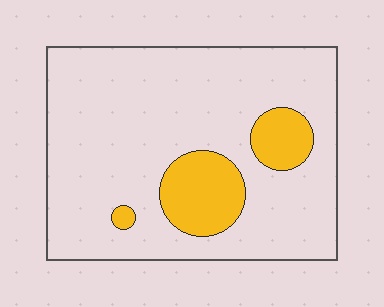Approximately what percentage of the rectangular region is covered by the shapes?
Approximately 15%.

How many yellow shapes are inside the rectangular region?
3.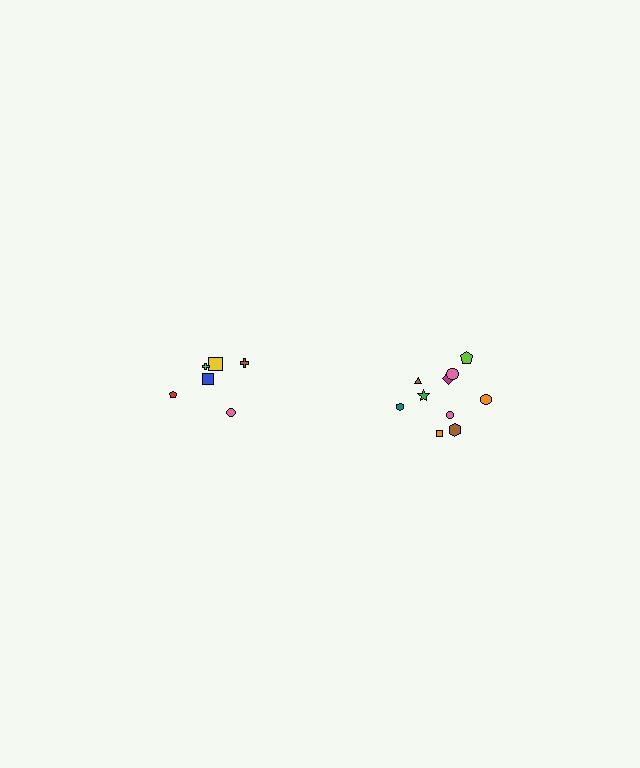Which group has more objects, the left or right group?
The right group.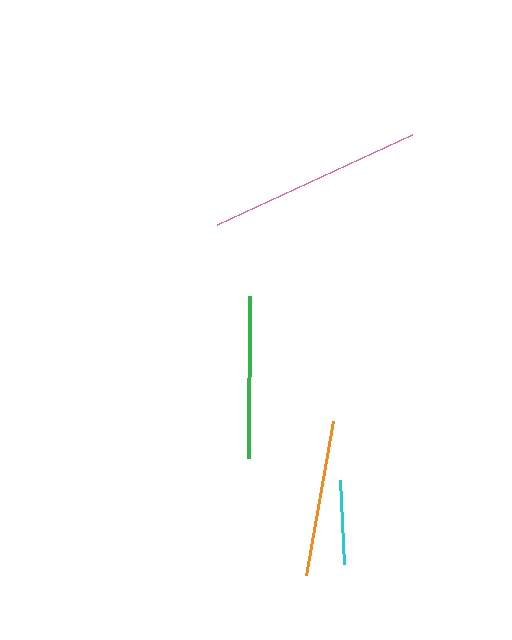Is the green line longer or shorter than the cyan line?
The green line is longer than the cyan line.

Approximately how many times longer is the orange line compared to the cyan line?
The orange line is approximately 1.9 times the length of the cyan line.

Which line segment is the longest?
The pink line is the longest at approximately 214 pixels.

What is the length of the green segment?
The green segment is approximately 162 pixels long.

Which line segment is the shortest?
The cyan line is the shortest at approximately 84 pixels.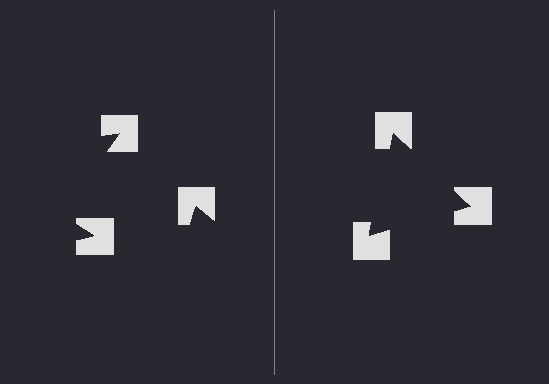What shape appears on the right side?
An illusory triangle.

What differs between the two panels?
The notched squares are positioned identically on both sides; only the wedge orientations differ. On the right they align to a triangle; on the left they are misaligned.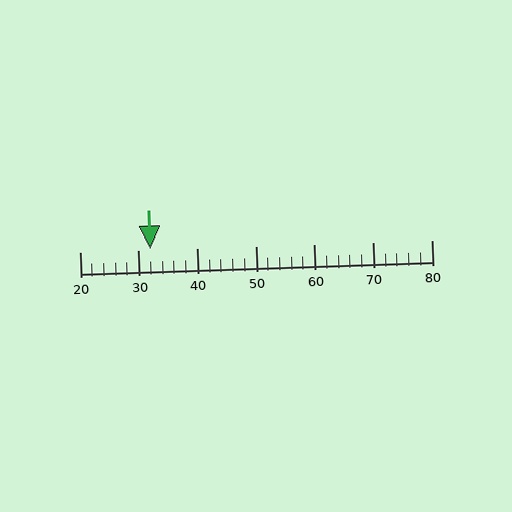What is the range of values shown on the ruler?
The ruler shows values from 20 to 80.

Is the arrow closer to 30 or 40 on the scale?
The arrow is closer to 30.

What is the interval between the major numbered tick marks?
The major tick marks are spaced 10 units apart.